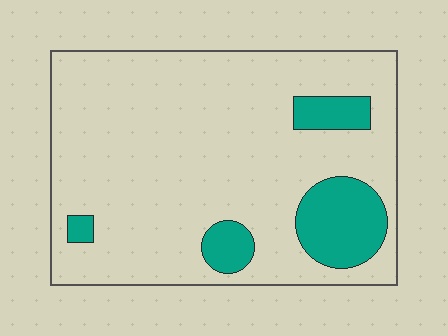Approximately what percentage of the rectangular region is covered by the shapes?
Approximately 15%.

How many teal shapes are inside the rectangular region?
4.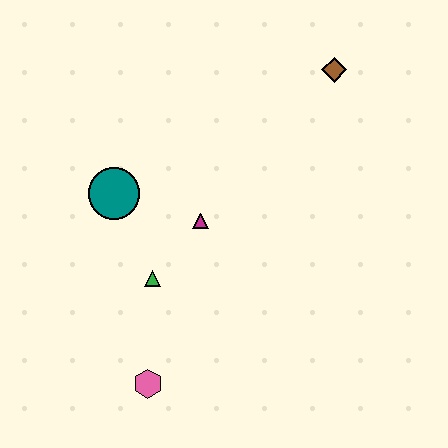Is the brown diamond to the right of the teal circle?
Yes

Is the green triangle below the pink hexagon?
No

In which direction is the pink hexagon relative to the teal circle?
The pink hexagon is below the teal circle.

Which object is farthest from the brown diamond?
The pink hexagon is farthest from the brown diamond.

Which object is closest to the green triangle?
The magenta triangle is closest to the green triangle.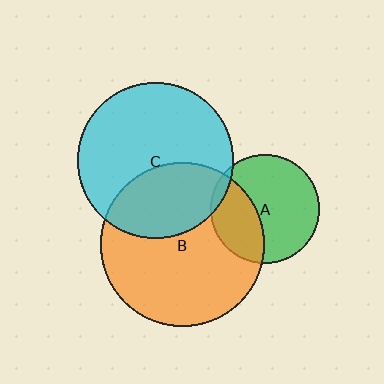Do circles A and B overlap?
Yes.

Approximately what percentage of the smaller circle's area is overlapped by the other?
Approximately 35%.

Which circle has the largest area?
Circle B (orange).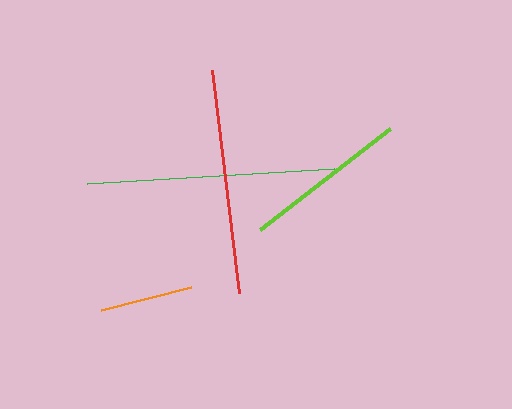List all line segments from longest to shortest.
From longest to shortest: green, red, lime, orange.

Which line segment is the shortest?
The orange line is the shortest at approximately 92 pixels.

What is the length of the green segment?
The green segment is approximately 247 pixels long.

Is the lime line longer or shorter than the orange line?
The lime line is longer than the orange line.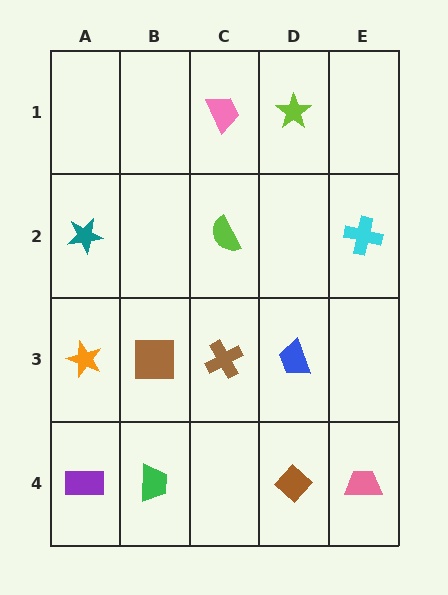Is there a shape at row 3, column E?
No, that cell is empty.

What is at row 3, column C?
A brown cross.